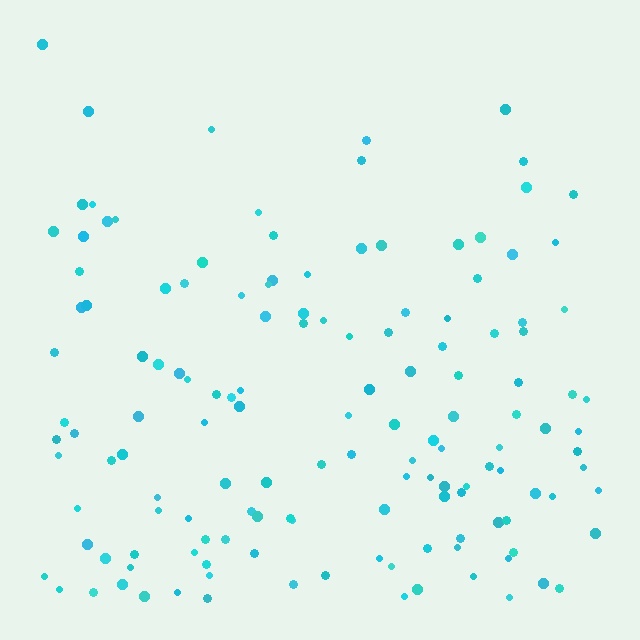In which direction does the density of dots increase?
From top to bottom, with the bottom side densest.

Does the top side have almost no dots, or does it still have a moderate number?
Still a moderate number, just noticeably fewer than the bottom.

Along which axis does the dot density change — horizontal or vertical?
Vertical.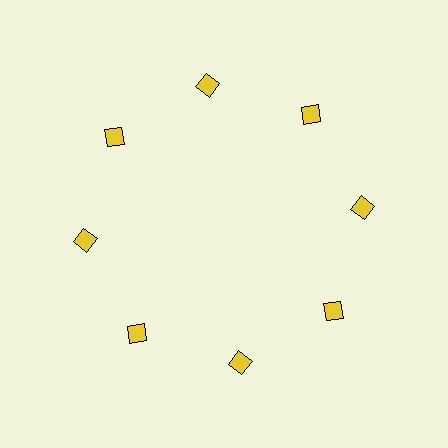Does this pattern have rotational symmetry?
Yes, this pattern has 8-fold rotational symmetry. It looks the same after rotating 45 degrees around the center.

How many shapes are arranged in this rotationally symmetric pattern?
There are 8 shapes, arranged in 8 groups of 1.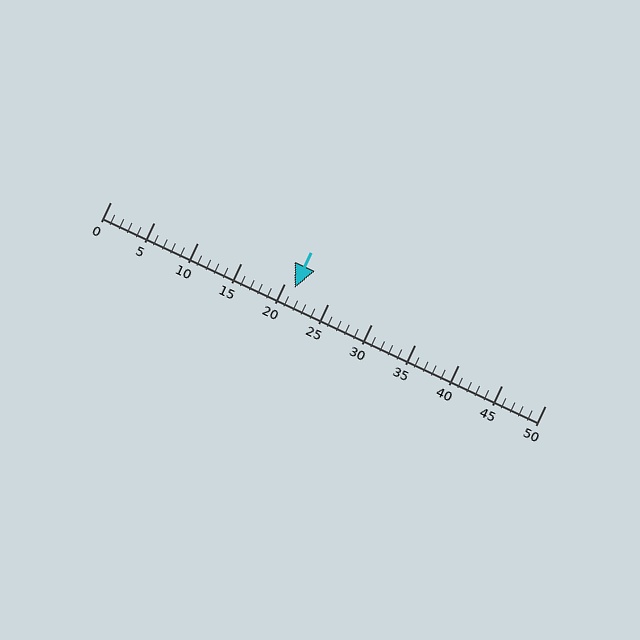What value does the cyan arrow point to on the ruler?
The cyan arrow points to approximately 21.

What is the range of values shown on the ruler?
The ruler shows values from 0 to 50.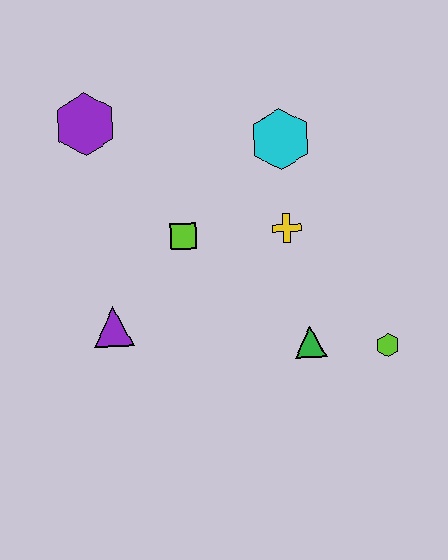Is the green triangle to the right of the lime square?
Yes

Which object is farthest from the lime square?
The lime hexagon is farthest from the lime square.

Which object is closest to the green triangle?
The lime hexagon is closest to the green triangle.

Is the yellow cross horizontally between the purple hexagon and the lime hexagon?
Yes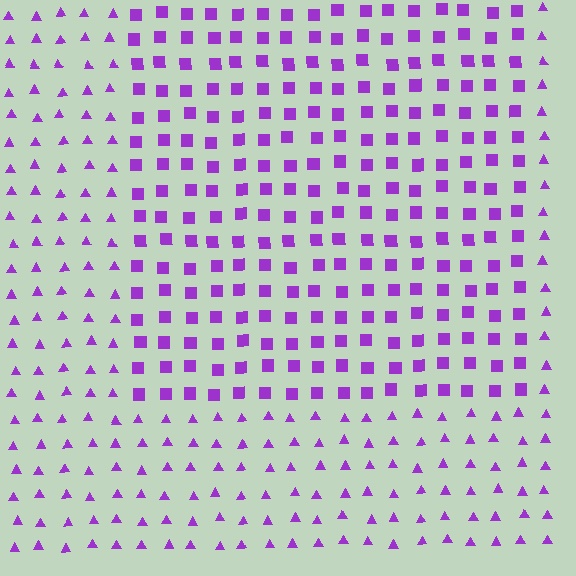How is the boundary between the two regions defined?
The boundary is defined by a change in element shape: squares inside vs. triangles outside. All elements share the same color and spacing.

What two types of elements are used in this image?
The image uses squares inside the rectangle region and triangles outside it.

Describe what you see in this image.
The image is filled with small purple elements arranged in a uniform grid. A rectangle-shaped region contains squares, while the surrounding area contains triangles. The boundary is defined purely by the change in element shape.